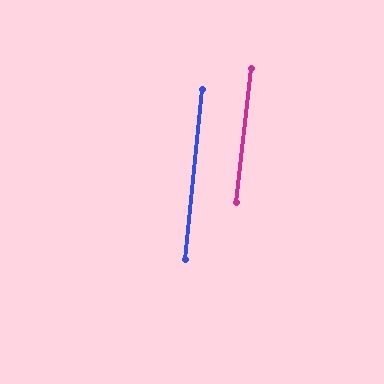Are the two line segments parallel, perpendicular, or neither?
Parallel — their directions differ by only 0.9°.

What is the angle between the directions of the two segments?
Approximately 1 degree.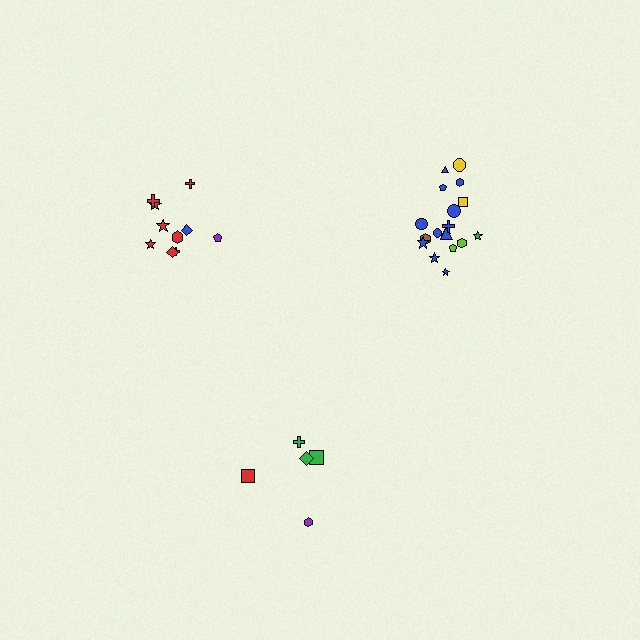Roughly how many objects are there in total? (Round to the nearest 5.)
Roughly 35 objects in total.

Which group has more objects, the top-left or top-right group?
The top-right group.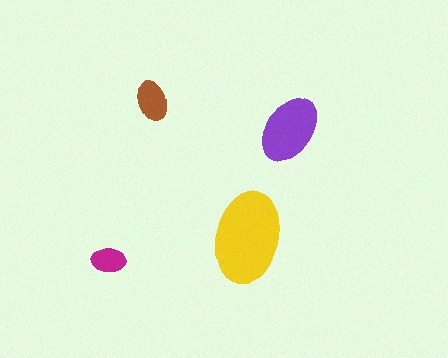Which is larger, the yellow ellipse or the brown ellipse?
The yellow one.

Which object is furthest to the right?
The purple ellipse is rightmost.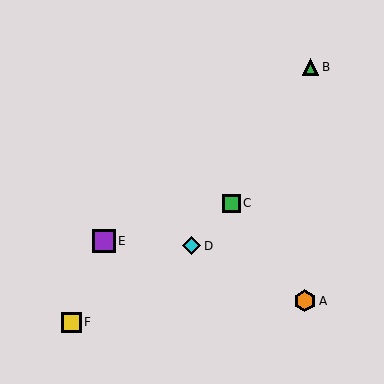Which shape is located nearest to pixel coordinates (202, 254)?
The cyan diamond (labeled D) at (192, 246) is nearest to that location.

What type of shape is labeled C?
Shape C is a green square.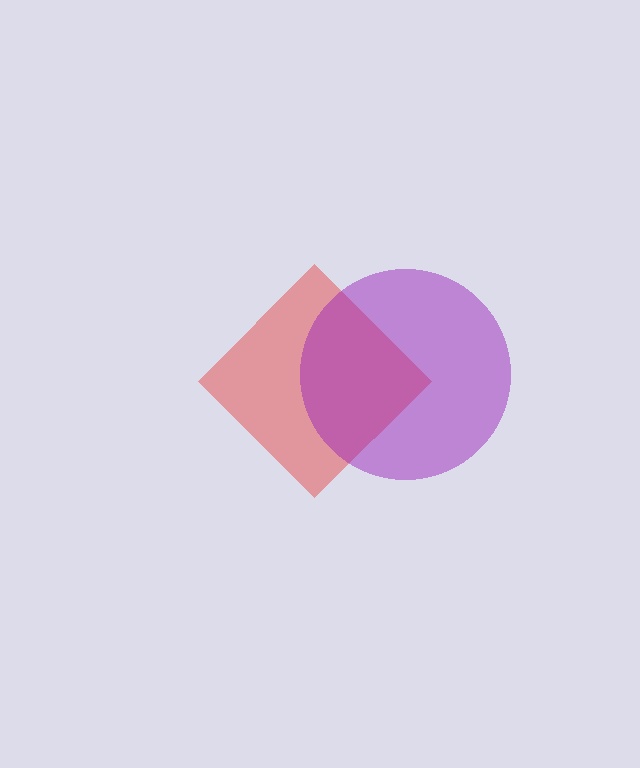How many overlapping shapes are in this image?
There are 2 overlapping shapes in the image.